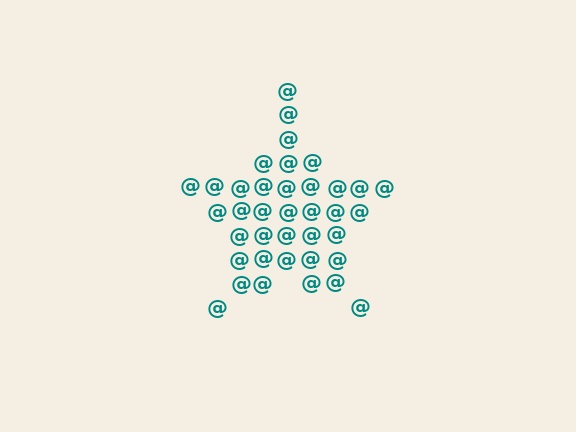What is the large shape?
The large shape is a star.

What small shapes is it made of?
It is made of small at signs.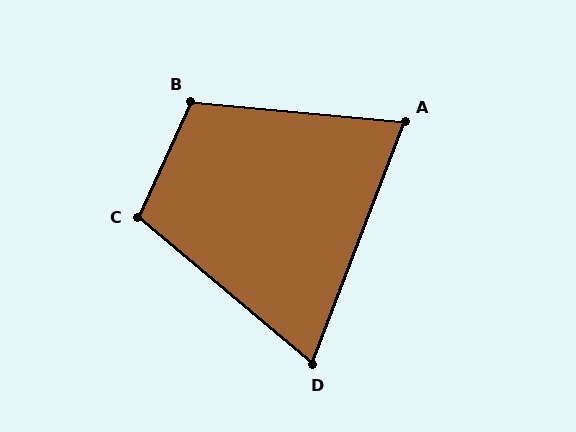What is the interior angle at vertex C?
Approximately 105 degrees (obtuse).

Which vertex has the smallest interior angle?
D, at approximately 71 degrees.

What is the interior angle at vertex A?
Approximately 75 degrees (acute).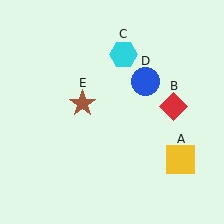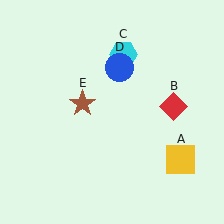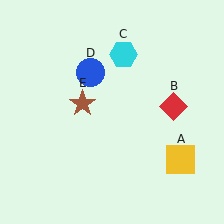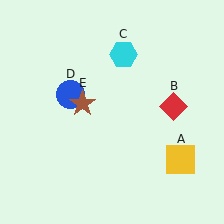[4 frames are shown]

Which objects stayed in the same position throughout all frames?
Yellow square (object A) and red diamond (object B) and cyan hexagon (object C) and brown star (object E) remained stationary.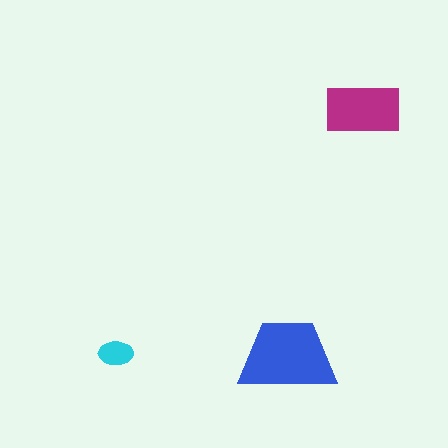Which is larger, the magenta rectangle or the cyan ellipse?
The magenta rectangle.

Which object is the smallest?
The cyan ellipse.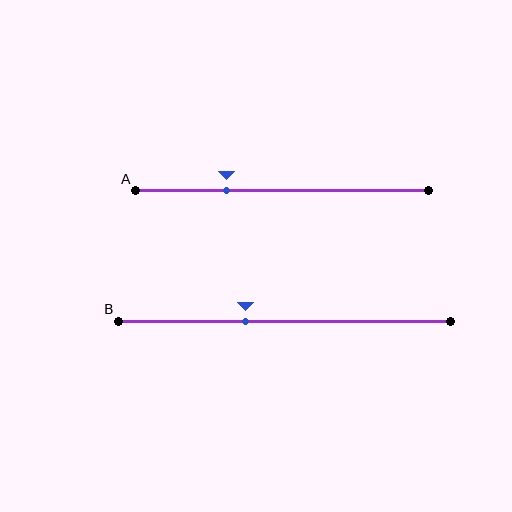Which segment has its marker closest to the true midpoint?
Segment B has its marker closest to the true midpoint.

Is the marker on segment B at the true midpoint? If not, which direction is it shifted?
No, the marker on segment B is shifted to the left by about 12% of the segment length.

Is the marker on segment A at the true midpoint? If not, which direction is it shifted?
No, the marker on segment A is shifted to the left by about 19% of the segment length.